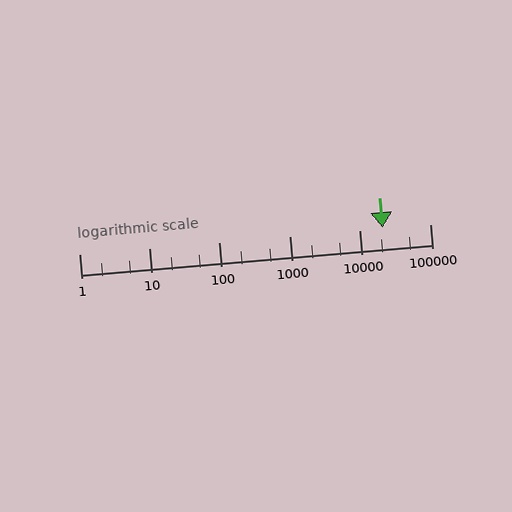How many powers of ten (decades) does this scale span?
The scale spans 5 decades, from 1 to 100000.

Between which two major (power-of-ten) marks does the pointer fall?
The pointer is between 10000 and 100000.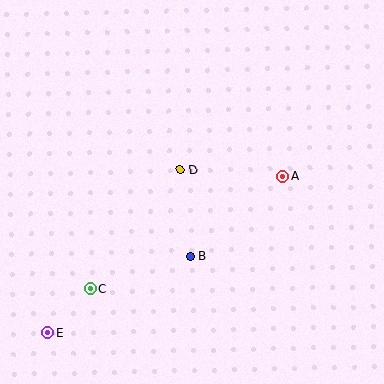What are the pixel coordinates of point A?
Point A is at (283, 176).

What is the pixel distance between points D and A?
The distance between D and A is 103 pixels.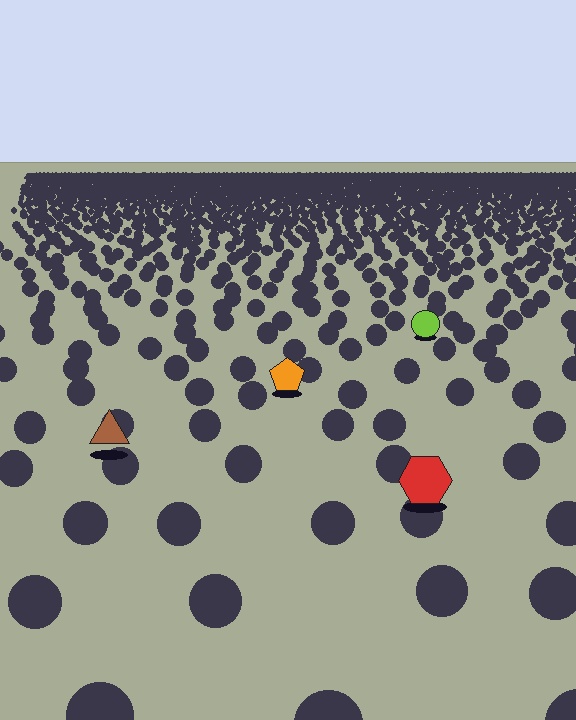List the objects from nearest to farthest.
From nearest to farthest: the red hexagon, the brown triangle, the orange pentagon, the lime circle.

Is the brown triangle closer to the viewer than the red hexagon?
No. The red hexagon is closer — you can tell from the texture gradient: the ground texture is coarser near it.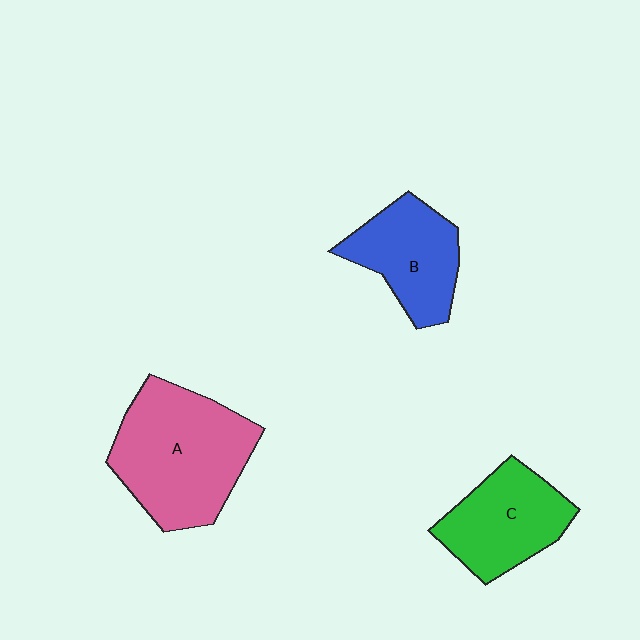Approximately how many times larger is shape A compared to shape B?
Approximately 1.6 times.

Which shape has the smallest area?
Shape B (blue).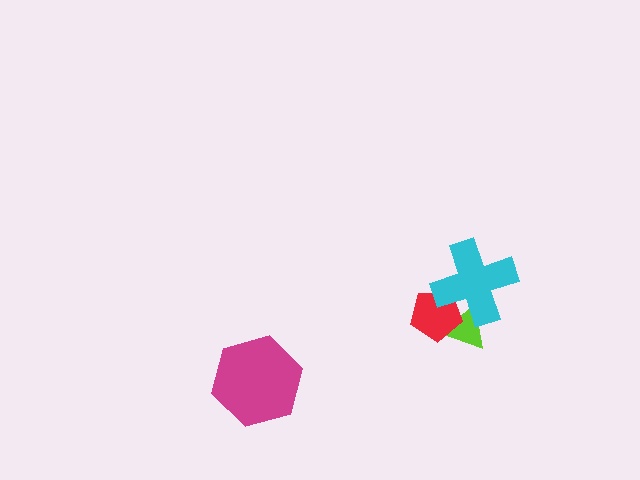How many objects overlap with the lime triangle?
2 objects overlap with the lime triangle.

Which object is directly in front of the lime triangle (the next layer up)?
The red pentagon is directly in front of the lime triangle.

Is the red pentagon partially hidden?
Yes, it is partially covered by another shape.